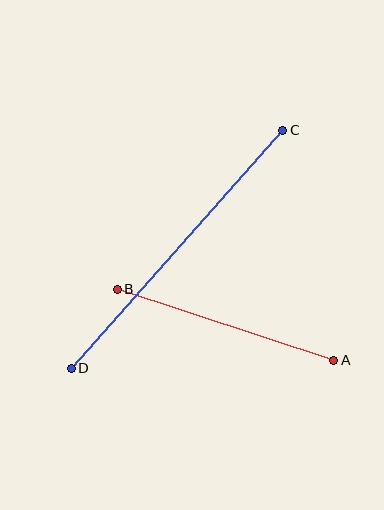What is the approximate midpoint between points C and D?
The midpoint is at approximately (177, 249) pixels.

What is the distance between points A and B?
The distance is approximately 228 pixels.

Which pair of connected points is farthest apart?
Points C and D are farthest apart.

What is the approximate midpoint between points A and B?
The midpoint is at approximately (225, 325) pixels.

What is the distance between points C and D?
The distance is approximately 318 pixels.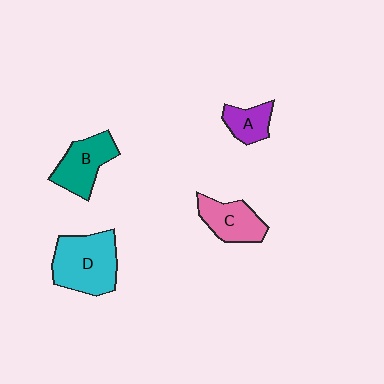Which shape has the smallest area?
Shape A (purple).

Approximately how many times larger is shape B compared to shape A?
Approximately 1.6 times.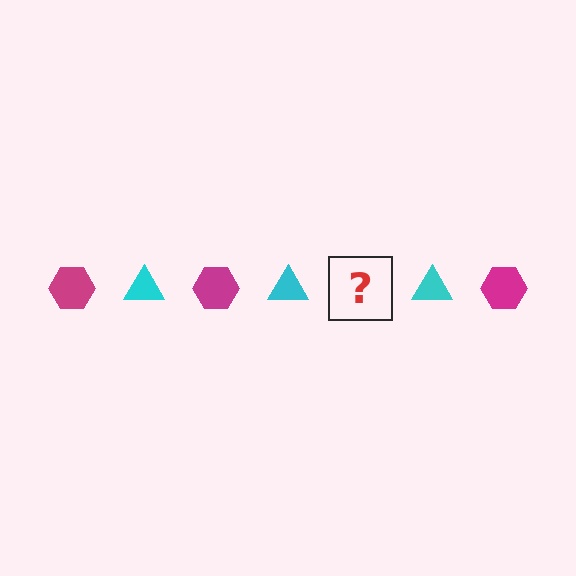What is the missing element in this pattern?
The missing element is a magenta hexagon.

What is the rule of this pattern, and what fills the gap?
The rule is that the pattern alternates between magenta hexagon and cyan triangle. The gap should be filled with a magenta hexagon.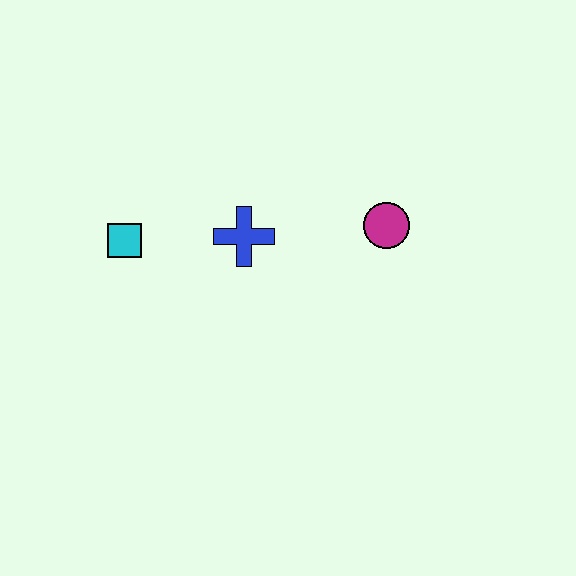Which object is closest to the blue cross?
The cyan square is closest to the blue cross.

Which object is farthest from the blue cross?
The magenta circle is farthest from the blue cross.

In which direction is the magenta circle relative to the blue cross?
The magenta circle is to the right of the blue cross.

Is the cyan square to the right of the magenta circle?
No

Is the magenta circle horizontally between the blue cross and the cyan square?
No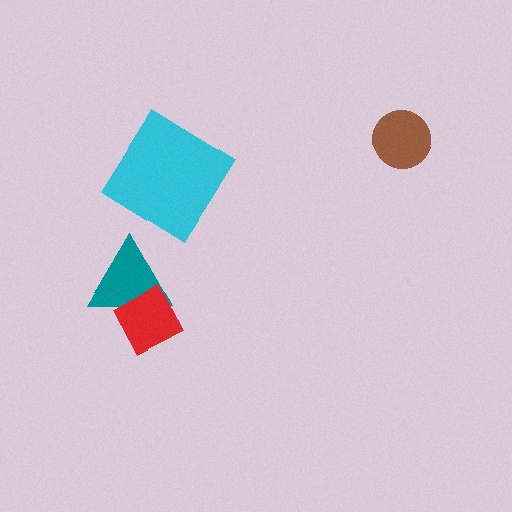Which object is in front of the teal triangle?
The red diamond is in front of the teal triangle.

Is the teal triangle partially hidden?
Yes, it is partially covered by another shape.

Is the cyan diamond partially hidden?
No, no other shape covers it.